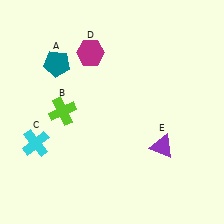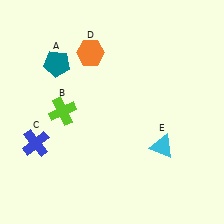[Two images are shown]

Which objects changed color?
C changed from cyan to blue. D changed from magenta to orange. E changed from purple to cyan.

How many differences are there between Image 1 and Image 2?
There are 3 differences between the two images.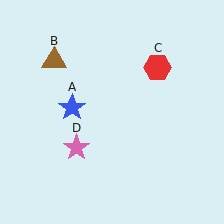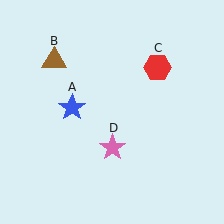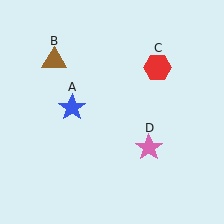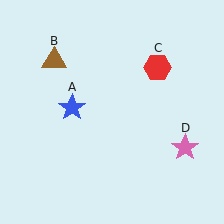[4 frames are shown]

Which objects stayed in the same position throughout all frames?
Blue star (object A) and brown triangle (object B) and red hexagon (object C) remained stationary.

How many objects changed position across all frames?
1 object changed position: pink star (object D).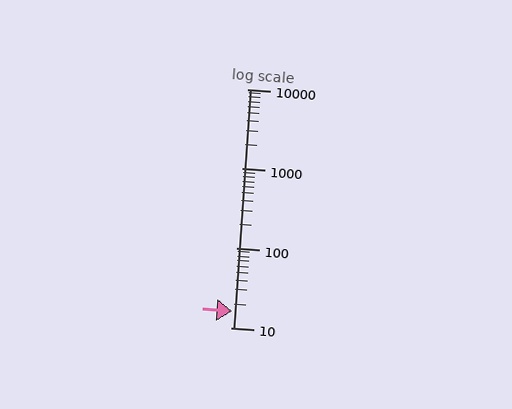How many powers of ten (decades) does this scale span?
The scale spans 3 decades, from 10 to 10000.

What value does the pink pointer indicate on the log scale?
The pointer indicates approximately 16.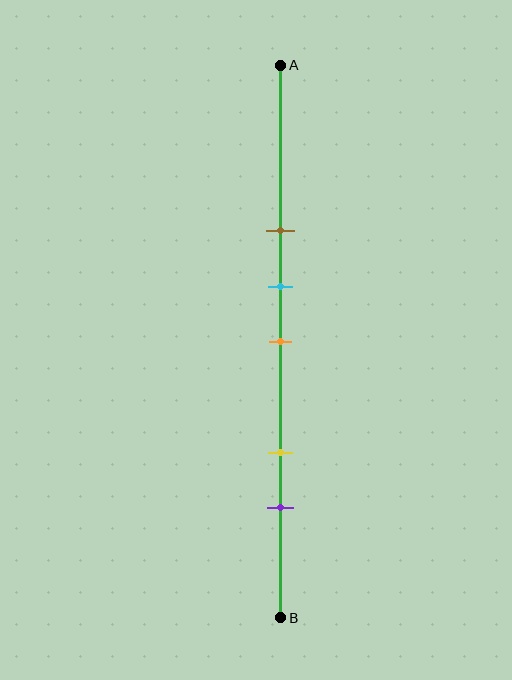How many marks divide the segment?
There are 5 marks dividing the segment.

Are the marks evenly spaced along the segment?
No, the marks are not evenly spaced.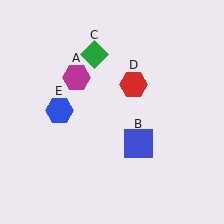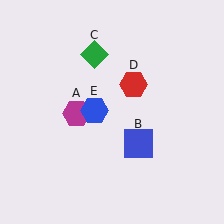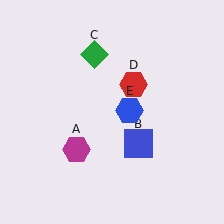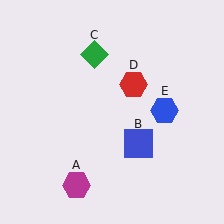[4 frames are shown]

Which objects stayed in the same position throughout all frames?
Blue square (object B) and green diamond (object C) and red hexagon (object D) remained stationary.